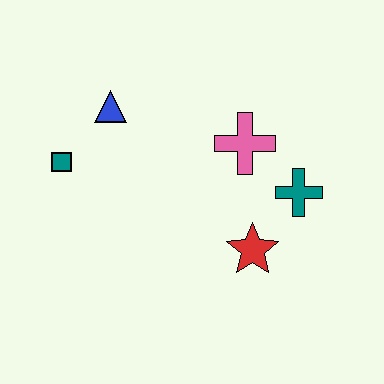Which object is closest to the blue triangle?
The teal square is closest to the blue triangle.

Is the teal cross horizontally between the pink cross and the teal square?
No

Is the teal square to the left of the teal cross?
Yes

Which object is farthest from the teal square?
The teal cross is farthest from the teal square.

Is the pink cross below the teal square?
No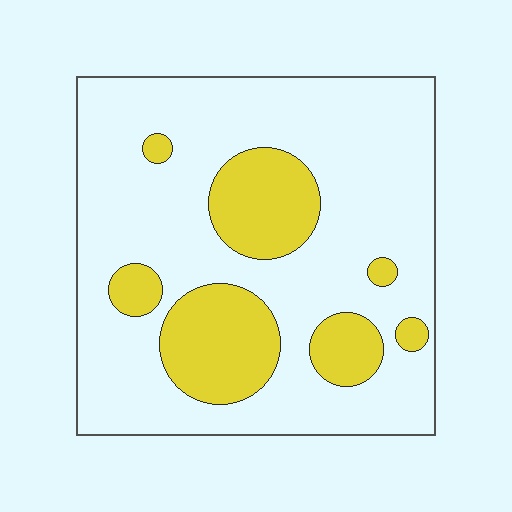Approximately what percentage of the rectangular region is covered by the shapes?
Approximately 25%.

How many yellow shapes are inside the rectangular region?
7.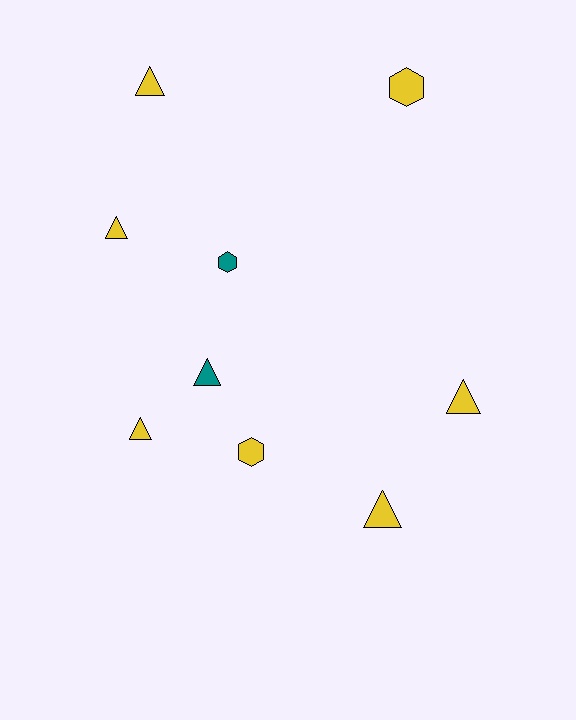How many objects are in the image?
There are 9 objects.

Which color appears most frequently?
Yellow, with 7 objects.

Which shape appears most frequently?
Triangle, with 6 objects.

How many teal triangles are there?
There is 1 teal triangle.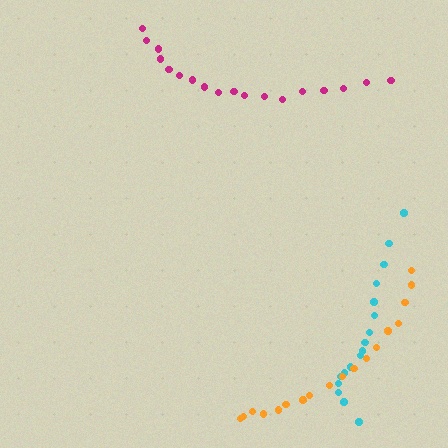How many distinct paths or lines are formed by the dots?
There are 3 distinct paths.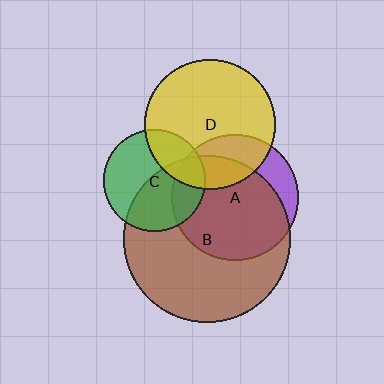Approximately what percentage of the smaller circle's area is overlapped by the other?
Approximately 25%.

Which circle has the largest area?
Circle B (brown).